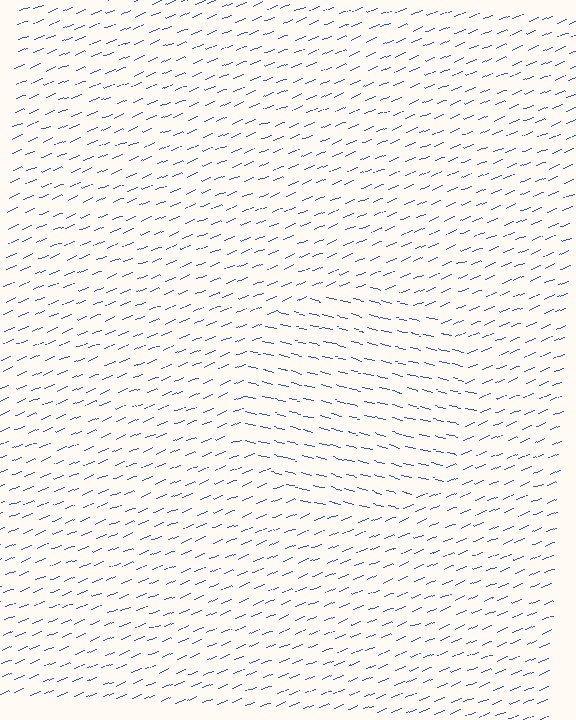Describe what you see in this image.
The image is filled with small blue line segments. A circle region in the image has lines oriented differently from the surrounding lines, creating a visible texture boundary.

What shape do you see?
I see a circle.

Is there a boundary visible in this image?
Yes, there is a texture boundary formed by a change in line orientation.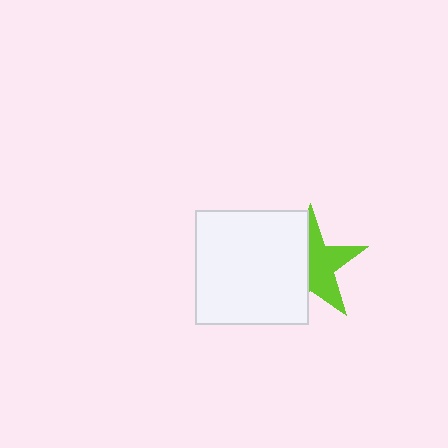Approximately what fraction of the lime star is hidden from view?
Roughly 49% of the lime star is hidden behind the white rectangle.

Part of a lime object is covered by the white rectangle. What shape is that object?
It is a star.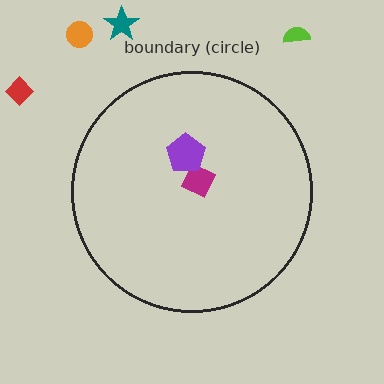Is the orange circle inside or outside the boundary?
Outside.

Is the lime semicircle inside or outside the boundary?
Outside.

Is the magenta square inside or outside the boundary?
Inside.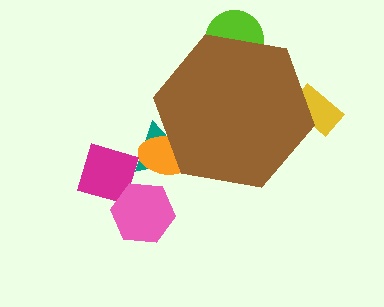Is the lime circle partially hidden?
Yes, the lime circle is partially hidden behind the brown hexagon.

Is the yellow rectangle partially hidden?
Yes, the yellow rectangle is partially hidden behind the brown hexagon.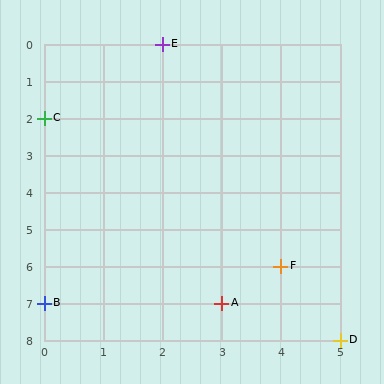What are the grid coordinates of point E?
Point E is at grid coordinates (2, 0).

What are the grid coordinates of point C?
Point C is at grid coordinates (0, 2).